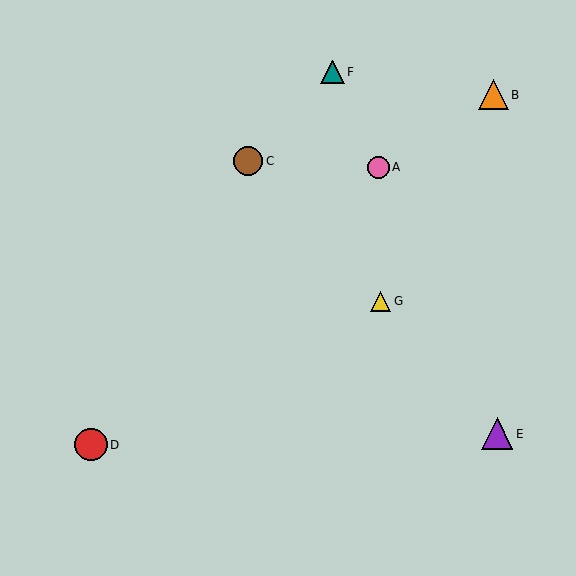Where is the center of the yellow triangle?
The center of the yellow triangle is at (380, 301).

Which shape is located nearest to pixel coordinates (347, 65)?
The teal triangle (labeled F) at (333, 72) is nearest to that location.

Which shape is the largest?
The red circle (labeled D) is the largest.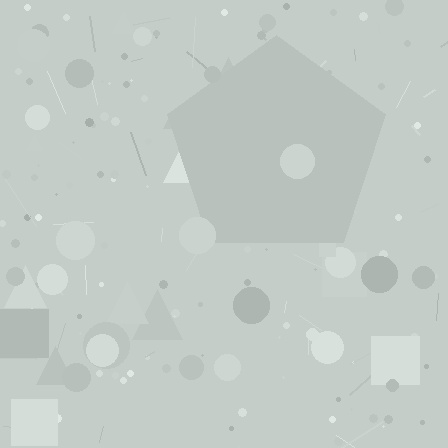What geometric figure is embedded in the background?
A pentagon is embedded in the background.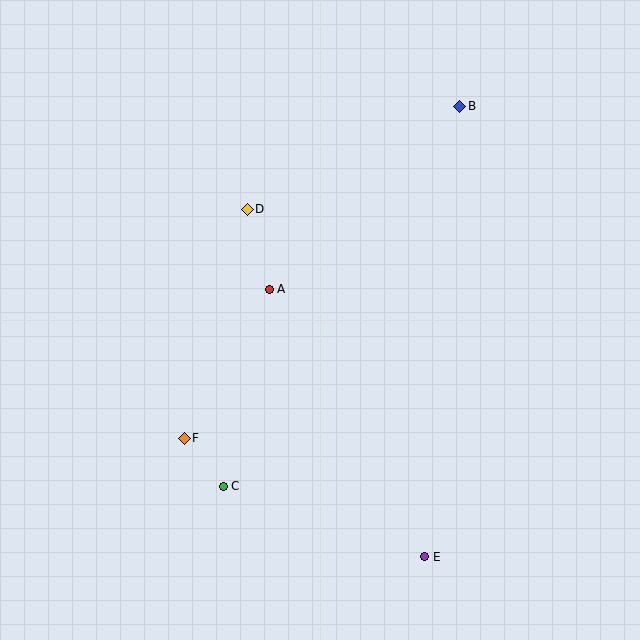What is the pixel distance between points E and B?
The distance between E and B is 452 pixels.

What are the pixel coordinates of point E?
Point E is at (425, 557).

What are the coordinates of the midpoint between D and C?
The midpoint between D and C is at (235, 348).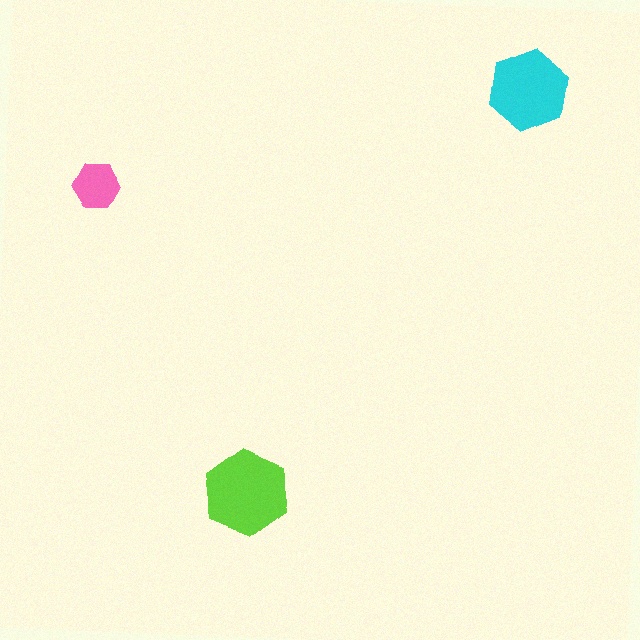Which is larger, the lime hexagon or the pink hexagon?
The lime one.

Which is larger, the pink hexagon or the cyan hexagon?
The cyan one.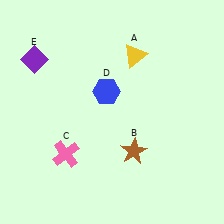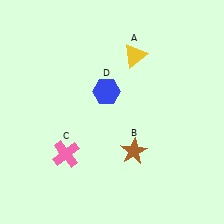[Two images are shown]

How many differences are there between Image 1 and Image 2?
There is 1 difference between the two images.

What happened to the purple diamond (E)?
The purple diamond (E) was removed in Image 2. It was in the top-left area of Image 1.